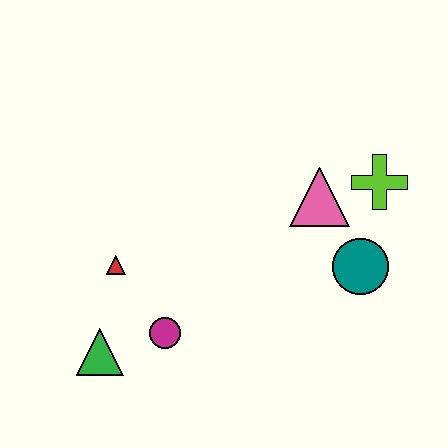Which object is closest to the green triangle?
The magenta circle is closest to the green triangle.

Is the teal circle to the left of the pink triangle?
No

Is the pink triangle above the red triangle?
Yes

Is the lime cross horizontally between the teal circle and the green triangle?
No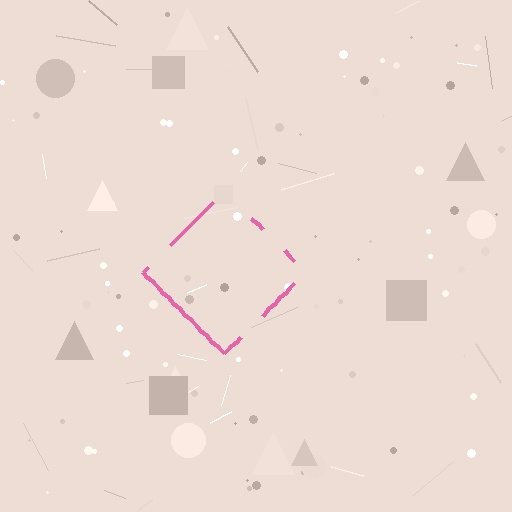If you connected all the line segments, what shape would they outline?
They would outline a diamond.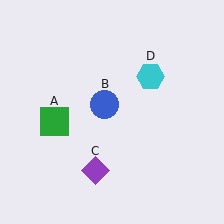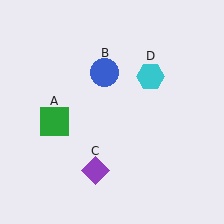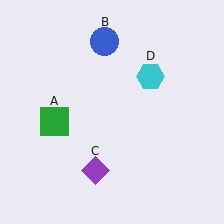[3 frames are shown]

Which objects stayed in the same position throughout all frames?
Green square (object A) and purple diamond (object C) and cyan hexagon (object D) remained stationary.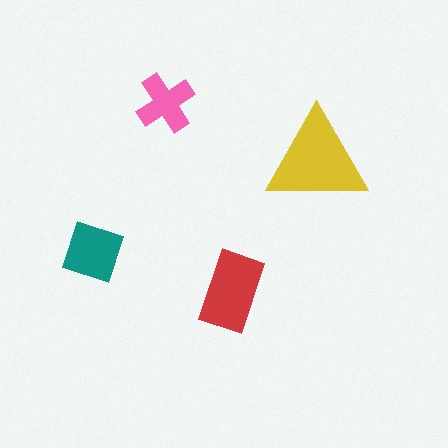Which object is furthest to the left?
The teal diamond is leftmost.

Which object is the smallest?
The pink cross.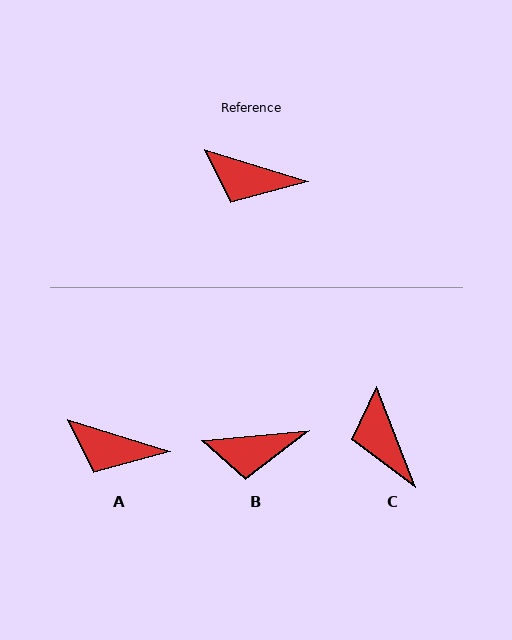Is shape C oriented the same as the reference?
No, it is off by about 52 degrees.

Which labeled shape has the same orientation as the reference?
A.